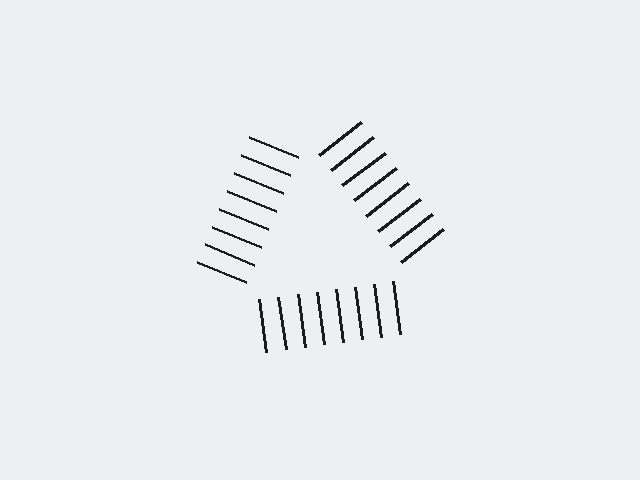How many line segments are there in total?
24 — 8 along each of the 3 edges.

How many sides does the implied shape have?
3 sides — the line-ends trace a triangle.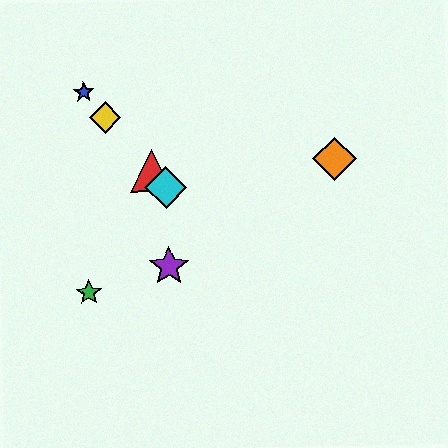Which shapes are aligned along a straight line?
The red triangle, the blue star, the yellow diamond, the cyan diamond are aligned along a straight line.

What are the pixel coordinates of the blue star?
The blue star is at (83, 93).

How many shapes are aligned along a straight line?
4 shapes (the red triangle, the blue star, the yellow diamond, the cyan diamond) are aligned along a straight line.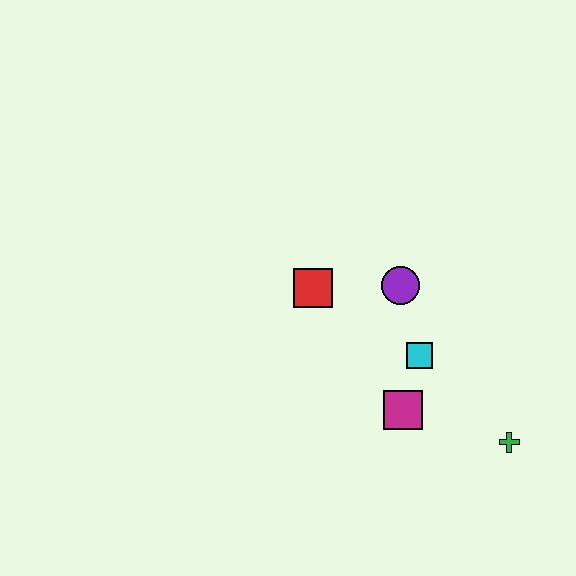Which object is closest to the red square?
The purple circle is closest to the red square.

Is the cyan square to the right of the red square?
Yes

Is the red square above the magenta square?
Yes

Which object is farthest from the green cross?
The red square is farthest from the green cross.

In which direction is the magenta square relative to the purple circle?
The magenta square is below the purple circle.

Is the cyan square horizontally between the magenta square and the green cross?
Yes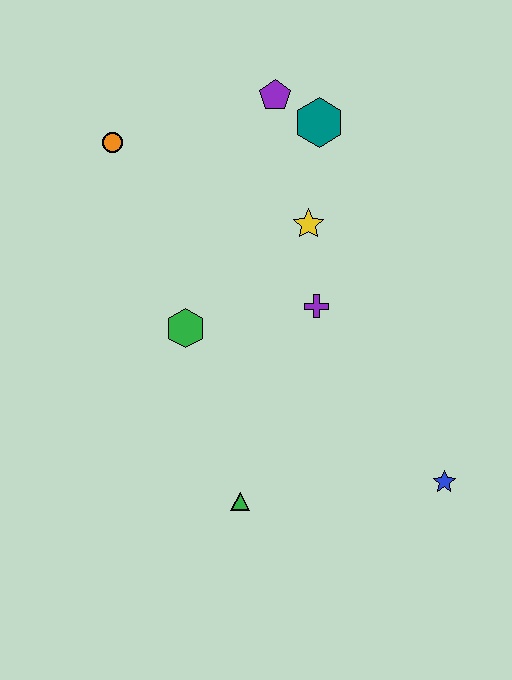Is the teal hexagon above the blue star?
Yes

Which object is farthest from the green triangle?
The purple pentagon is farthest from the green triangle.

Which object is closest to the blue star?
The green triangle is closest to the blue star.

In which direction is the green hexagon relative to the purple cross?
The green hexagon is to the left of the purple cross.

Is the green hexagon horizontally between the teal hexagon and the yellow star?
No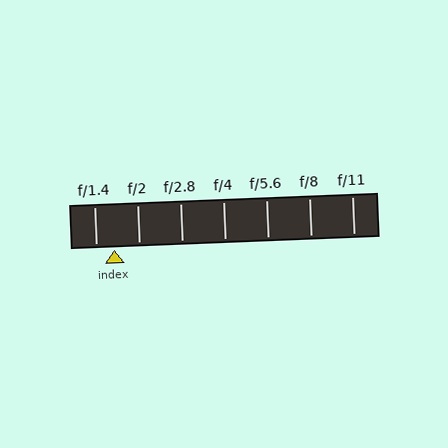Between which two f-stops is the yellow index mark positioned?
The index mark is between f/1.4 and f/2.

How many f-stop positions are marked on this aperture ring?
There are 7 f-stop positions marked.